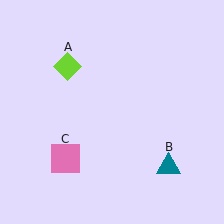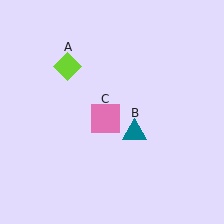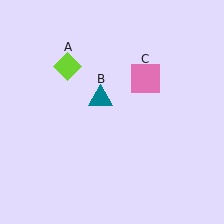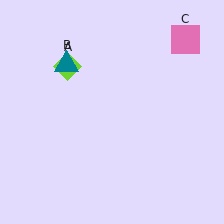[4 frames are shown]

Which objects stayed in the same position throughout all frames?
Lime diamond (object A) remained stationary.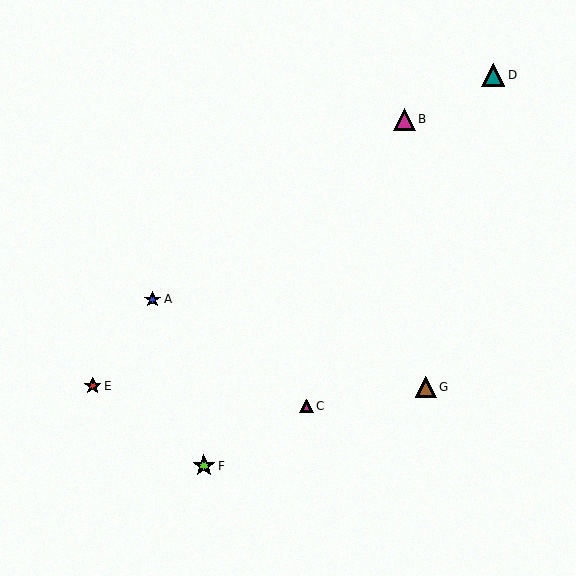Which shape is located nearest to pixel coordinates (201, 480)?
The lime star (labeled F) at (204, 466) is nearest to that location.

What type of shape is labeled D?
Shape D is a teal triangle.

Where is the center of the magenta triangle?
The center of the magenta triangle is at (306, 406).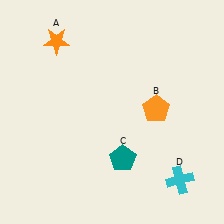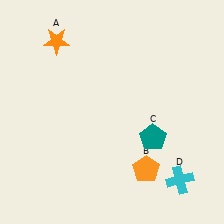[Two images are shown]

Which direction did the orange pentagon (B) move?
The orange pentagon (B) moved down.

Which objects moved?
The objects that moved are: the orange pentagon (B), the teal pentagon (C).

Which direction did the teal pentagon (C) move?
The teal pentagon (C) moved right.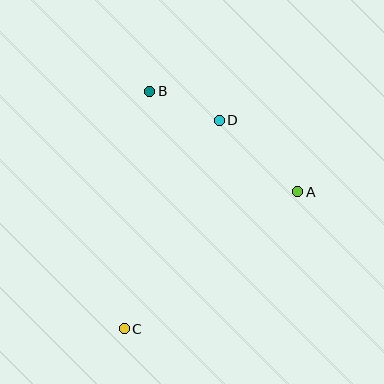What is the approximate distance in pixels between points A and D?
The distance between A and D is approximately 106 pixels.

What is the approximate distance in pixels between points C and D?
The distance between C and D is approximately 229 pixels.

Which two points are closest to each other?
Points B and D are closest to each other.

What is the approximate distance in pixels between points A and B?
The distance between A and B is approximately 179 pixels.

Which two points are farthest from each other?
Points B and C are farthest from each other.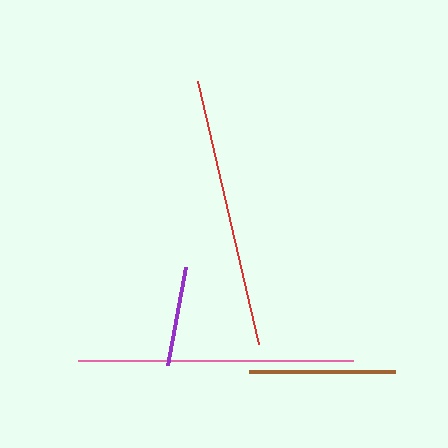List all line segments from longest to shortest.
From longest to shortest: pink, red, brown, purple.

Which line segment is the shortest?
The purple line is the shortest at approximately 100 pixels.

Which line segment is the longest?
The pink line is the longest at approximately 274 pixels.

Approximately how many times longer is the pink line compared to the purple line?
The pink line is approximately 2.8 times the length of the purple line.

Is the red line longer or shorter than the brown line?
The red line is longer than the brown line.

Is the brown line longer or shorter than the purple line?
The brown line is longer than the purple line.